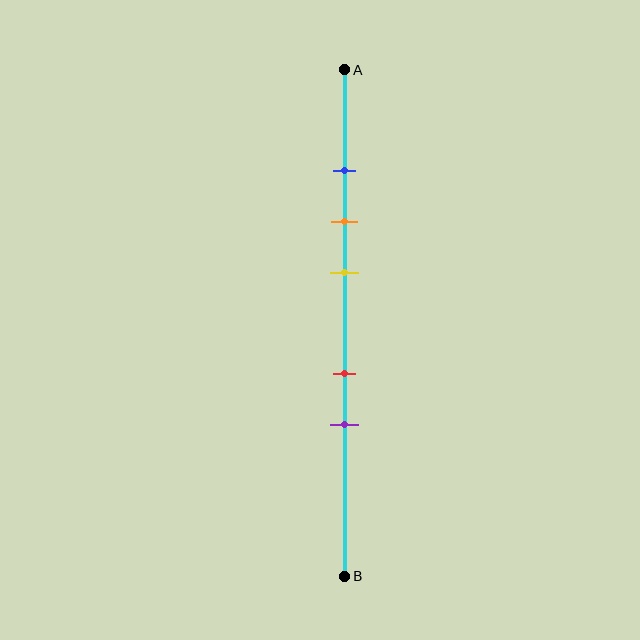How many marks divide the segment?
There are 5 marks dividing the segment.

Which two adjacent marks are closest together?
The blue and orange marks are the closest adjacent pair.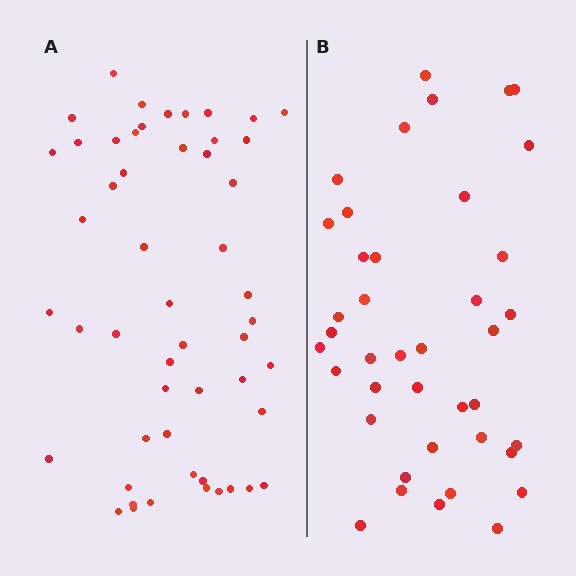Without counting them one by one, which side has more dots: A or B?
Region A (the left region) has more dots.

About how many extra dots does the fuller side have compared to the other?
Region A has roughly 12 or so more dots than region B.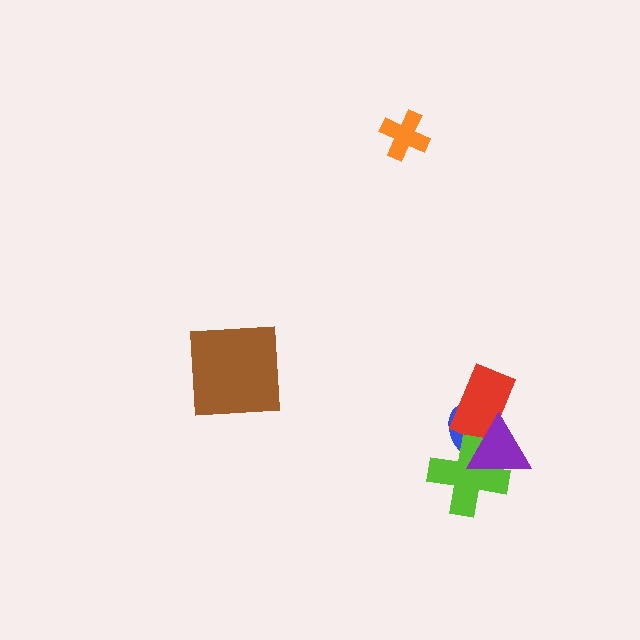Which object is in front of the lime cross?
The purple triangle is in front of the lime cross.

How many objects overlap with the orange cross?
0 objects overlap with the orange cross.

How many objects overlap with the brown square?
0 objects overlap with the brown square.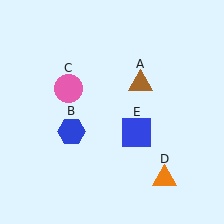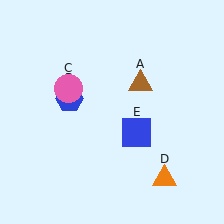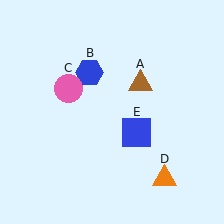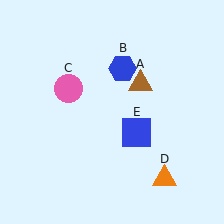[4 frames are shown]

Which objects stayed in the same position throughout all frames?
Brown triangle (object A) and pink circle (object C) and orange triangle (object D) and blue square (object E) remained stationary.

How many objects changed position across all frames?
1 object changed position: blue hexagon (object B).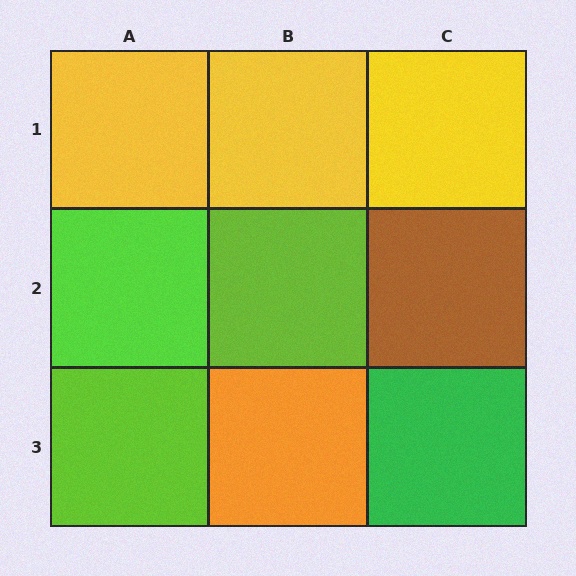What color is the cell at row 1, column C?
Yellow.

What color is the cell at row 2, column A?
Lime.